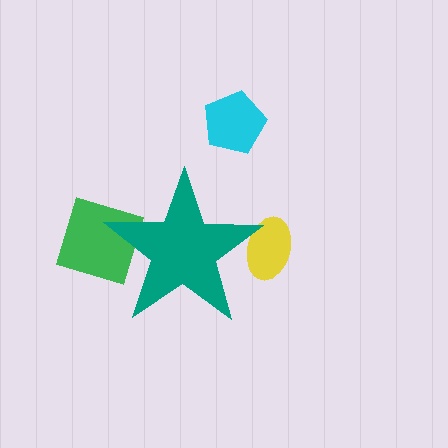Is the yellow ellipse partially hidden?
Yes, the yellow ellipse is partially hidden behind the teal star.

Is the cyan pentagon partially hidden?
No, the cyan pentagon is fully visible.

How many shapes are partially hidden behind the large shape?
2 shapes are partially hidden.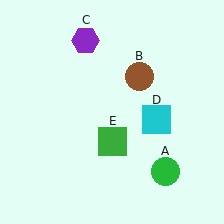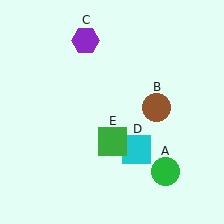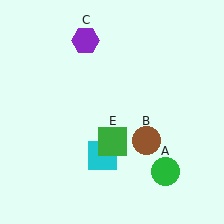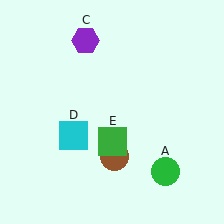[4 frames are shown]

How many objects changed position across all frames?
2 objects changed position: brown circle (object B), cyan square (object D).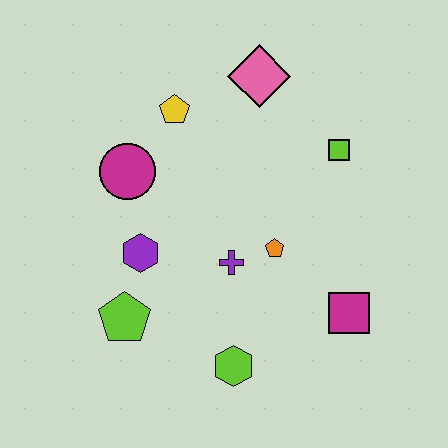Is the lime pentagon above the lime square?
No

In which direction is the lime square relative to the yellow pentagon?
The lime square is to the right of the yellow pentagon.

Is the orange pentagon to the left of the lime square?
Yes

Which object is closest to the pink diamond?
The yellow pentagon is closest to the pink diamond.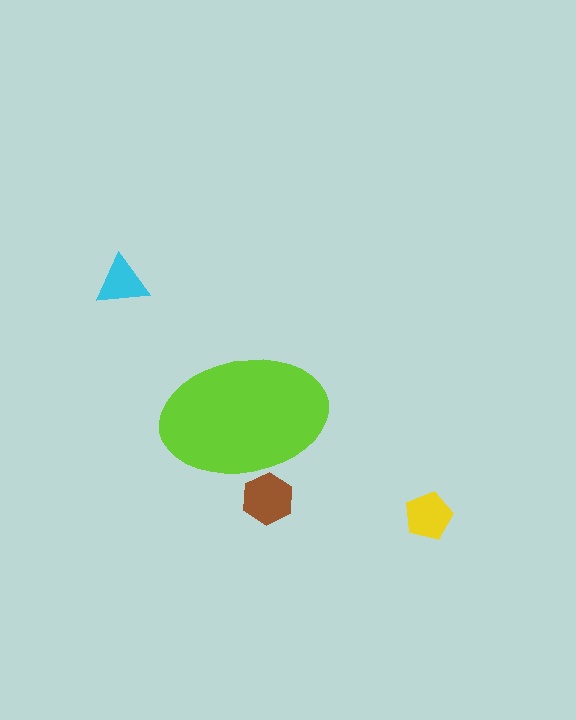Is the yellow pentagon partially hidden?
No, the yellow pentagon is fully visible.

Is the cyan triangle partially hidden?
No, the cyan triangle is fully visible.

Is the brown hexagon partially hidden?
Yes, the brown hexagon is partially hidden behind the lime ellipse.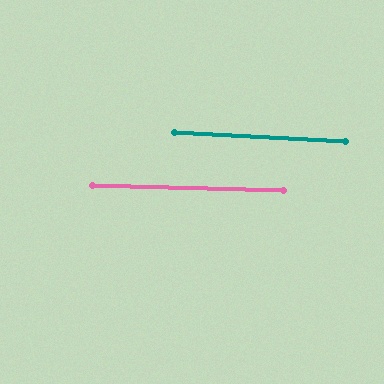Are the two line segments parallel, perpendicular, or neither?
Parallel — their directions differ by only 1.6°.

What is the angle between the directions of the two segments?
Approximately 2 degrees.